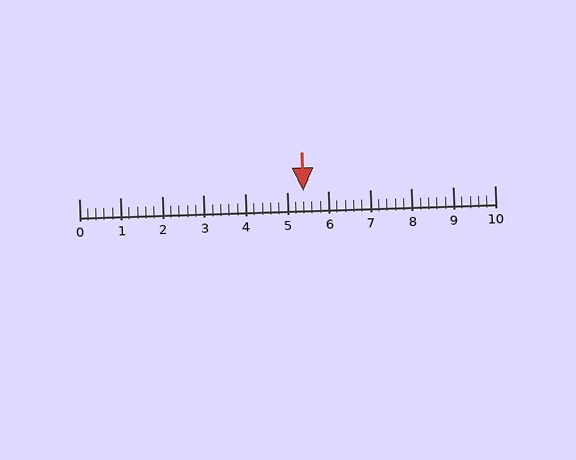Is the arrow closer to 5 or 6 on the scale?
The arrow is closer to 5.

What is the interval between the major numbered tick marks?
The major tick marks are spaced 1 units apart.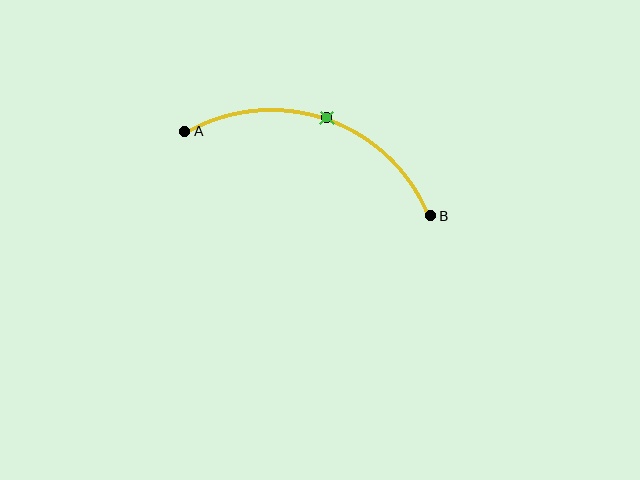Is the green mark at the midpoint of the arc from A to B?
Yes. The green mark lies on the arc at equal arc-length from both A and B — it is the arc midpoint.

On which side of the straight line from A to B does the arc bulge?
The arc bulges above the straight line connecting A and B.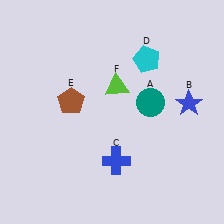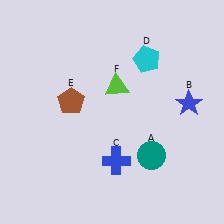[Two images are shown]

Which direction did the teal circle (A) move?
The teal circle (A) moved down.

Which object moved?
The teal circle (A) moved down.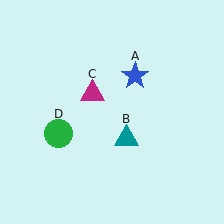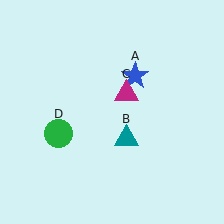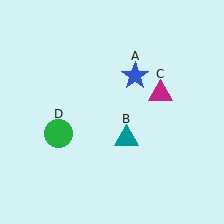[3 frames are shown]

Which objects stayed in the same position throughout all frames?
Blue star (object A) and teal triangle (object B) and green circle (object D) remained stationary.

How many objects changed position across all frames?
1 object changed position: magenta triangle (object C).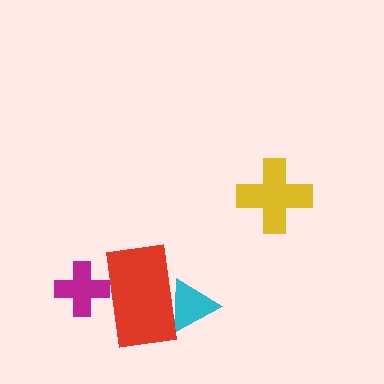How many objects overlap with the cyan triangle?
1 object overlaps with the cyan triangle.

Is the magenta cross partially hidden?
No, no other shape covers it.